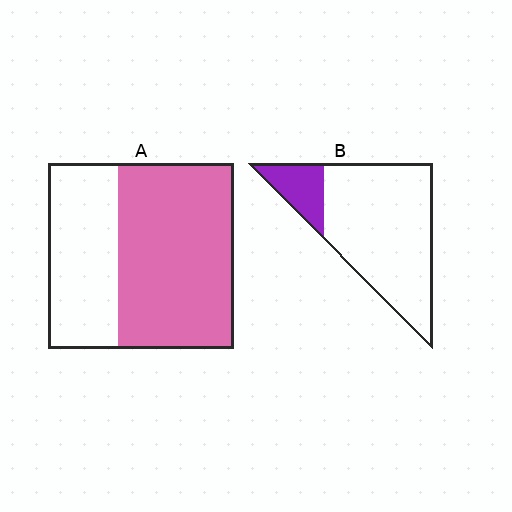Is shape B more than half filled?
No.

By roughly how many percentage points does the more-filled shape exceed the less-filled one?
By roughly 45 percentage points (A over B).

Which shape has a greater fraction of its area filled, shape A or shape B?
Shape A.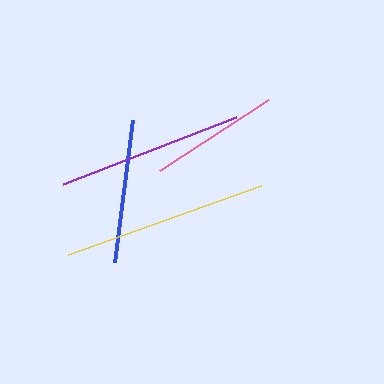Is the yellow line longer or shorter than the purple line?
The yellow line is longer than the purple line.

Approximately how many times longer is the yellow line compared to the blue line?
The yellow line is approximately 1.4 times the length of the blue line.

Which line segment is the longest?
The yellow line is the longest at approximately 205 pixels.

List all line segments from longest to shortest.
From longest to shortest: yellow, purple, blue, pink.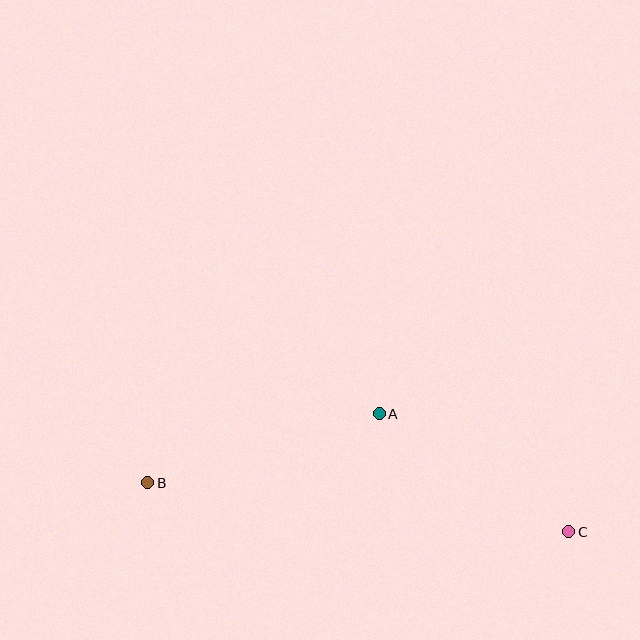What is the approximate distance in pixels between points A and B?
The distance between A and B is approximately 242 pixels.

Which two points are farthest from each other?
Points B and C are farthest from each other.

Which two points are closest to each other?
Points A and C are closest to each other.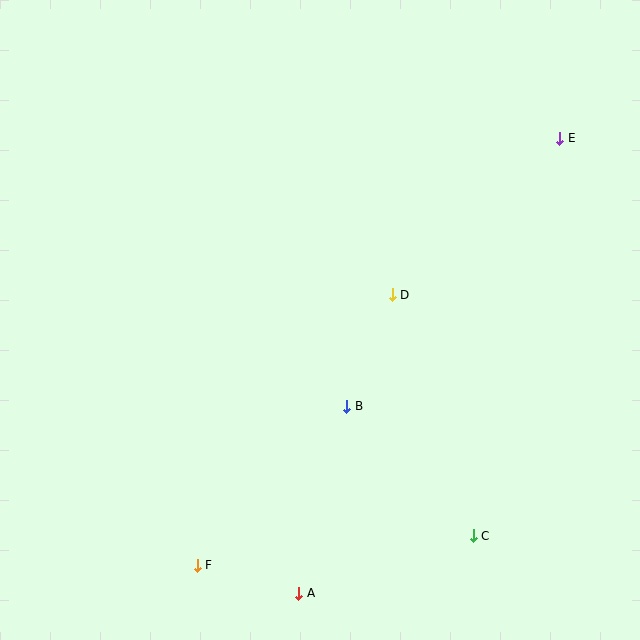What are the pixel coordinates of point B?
Point B is at (347, 406).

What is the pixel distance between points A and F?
The distance between A and F is 105 pixels.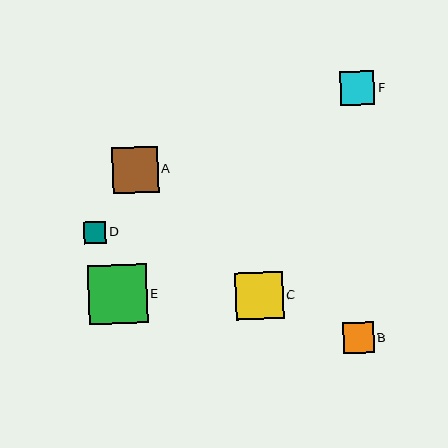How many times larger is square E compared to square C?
Square E is approximately 1.2 times the size of square C.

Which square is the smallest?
Square D is the smallest with a size of approximately 22 pixels.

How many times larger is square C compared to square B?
Square C is approximately 1.5 times the size of square B.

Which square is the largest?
Square E is the largest with a size of approximately 59 pixels.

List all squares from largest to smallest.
From largest to smallest: E, C, A, F, B, D.